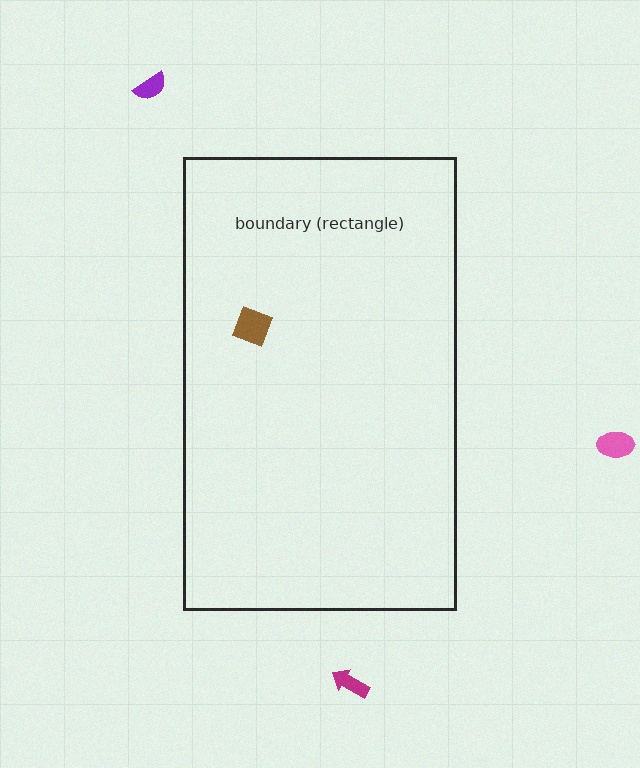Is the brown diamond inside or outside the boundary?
Inside.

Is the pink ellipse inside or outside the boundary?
Outside.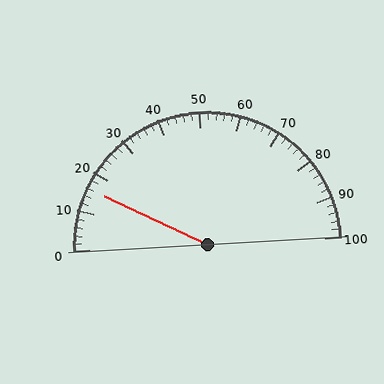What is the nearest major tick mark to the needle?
The nearest major tick mark is 20.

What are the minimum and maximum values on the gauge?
The gauge ranges from 0 to 100.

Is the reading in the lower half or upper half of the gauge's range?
The reading is in the lower half of the range (0 to 100).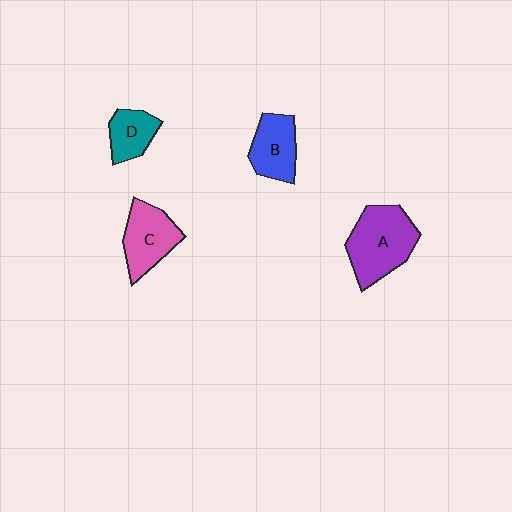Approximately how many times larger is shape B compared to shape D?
Approximately 1.3 times.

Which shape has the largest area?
Shape A (purple).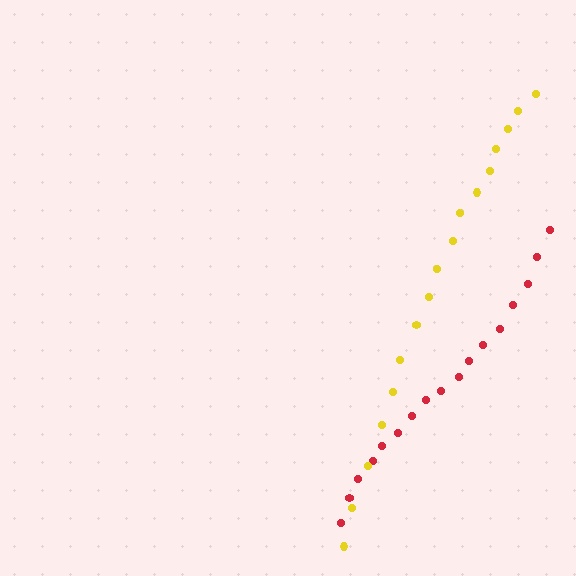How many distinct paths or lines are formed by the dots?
There are 2 distinct paths.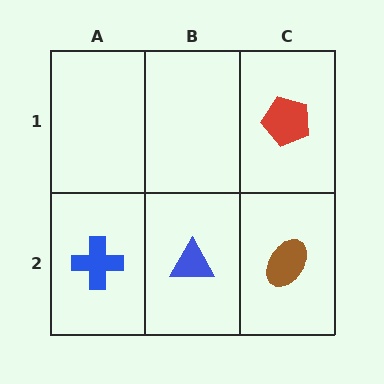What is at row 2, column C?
A brown ellipse.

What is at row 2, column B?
A blue triangle.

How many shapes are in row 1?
1 shape.